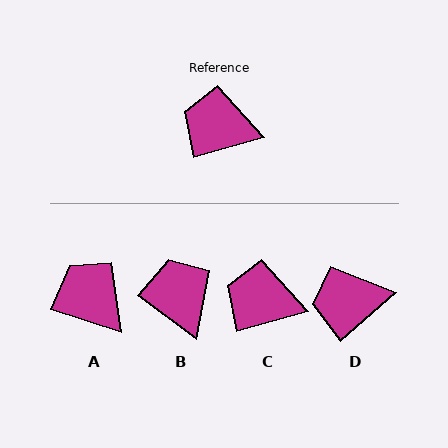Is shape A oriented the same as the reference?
No, it is off by about 34 degrees.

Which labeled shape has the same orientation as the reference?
C.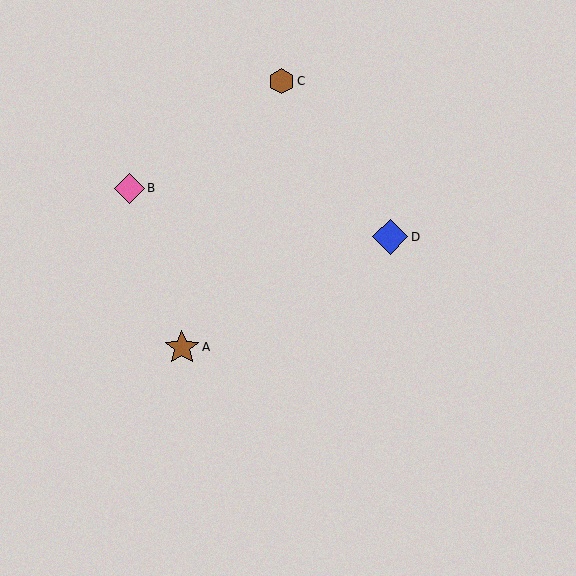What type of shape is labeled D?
Shape D is a blue diamond.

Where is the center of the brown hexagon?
The center of the brown hexagon is at (282, 81).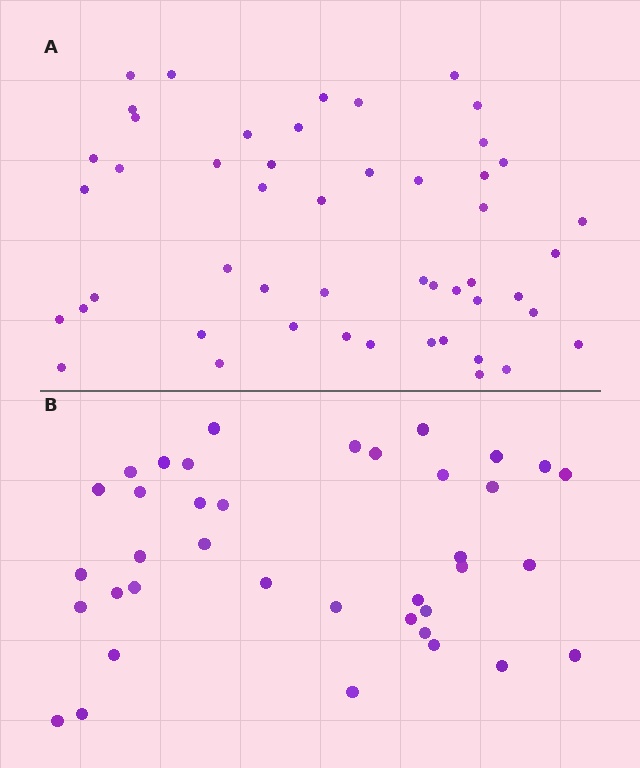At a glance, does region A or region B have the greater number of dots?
Region A (the top region) has more dots.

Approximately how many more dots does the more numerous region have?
Region A has roughly 12 or so more dots than region B.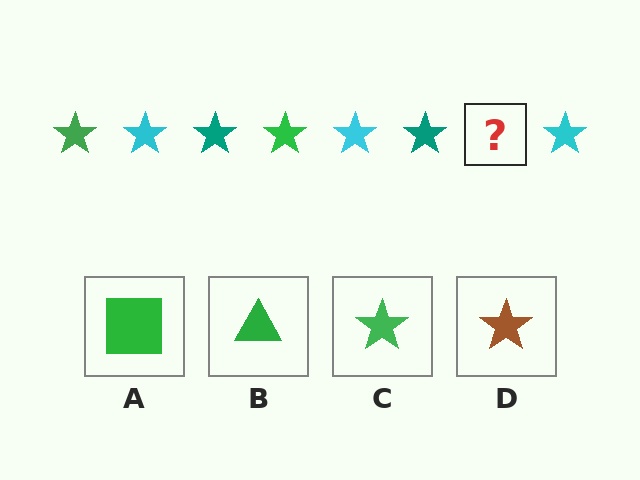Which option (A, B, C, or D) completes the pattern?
C.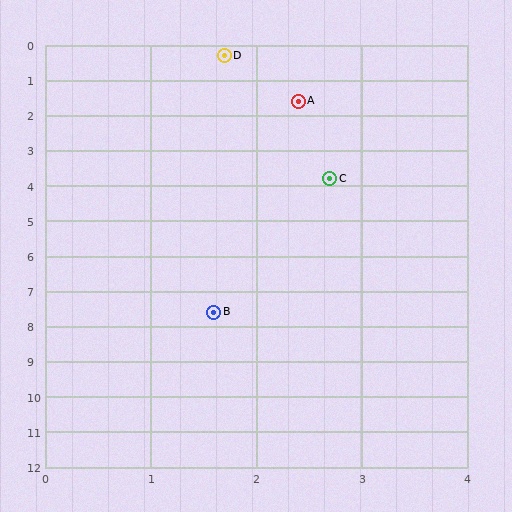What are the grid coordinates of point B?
Point B is at approximately (1.6, 7.6).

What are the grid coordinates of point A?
Point A is at approximately (2.4, 1.6).